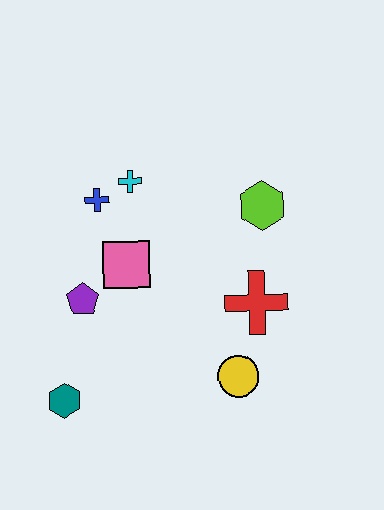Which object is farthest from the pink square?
The yellow circle is farthest from the pink square.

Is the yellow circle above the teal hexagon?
Yes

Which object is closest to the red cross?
The yellow circle is closest to the red cross.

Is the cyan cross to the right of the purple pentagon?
Yes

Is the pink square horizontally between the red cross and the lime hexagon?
No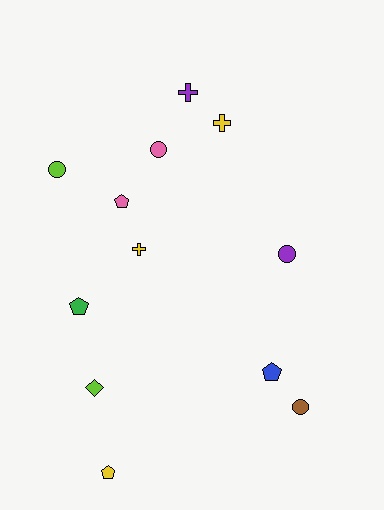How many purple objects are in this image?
There are 2 purple objects.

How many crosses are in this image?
There are 3 crosses.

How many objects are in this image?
There are 12 objects.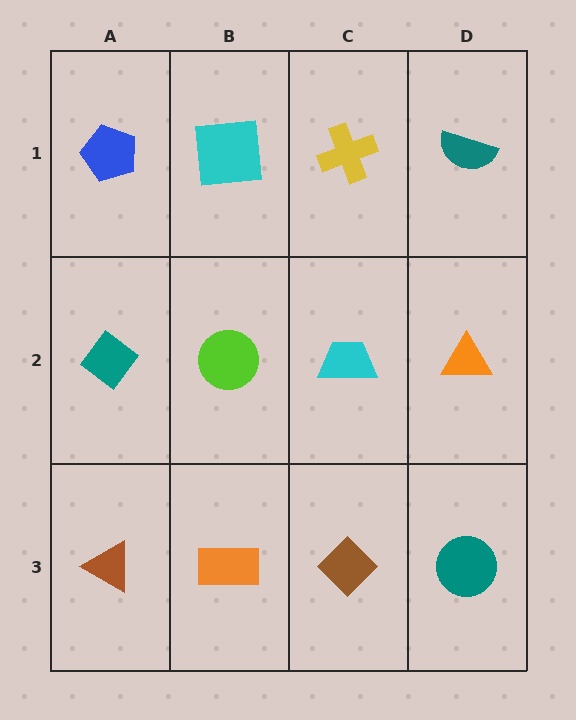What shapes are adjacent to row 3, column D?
An orange triangle (row 2, column D), a brown diamond (row 3, column C).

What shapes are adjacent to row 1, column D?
An orange triangle (row 2, column D), a yellow cross (row 1, column C).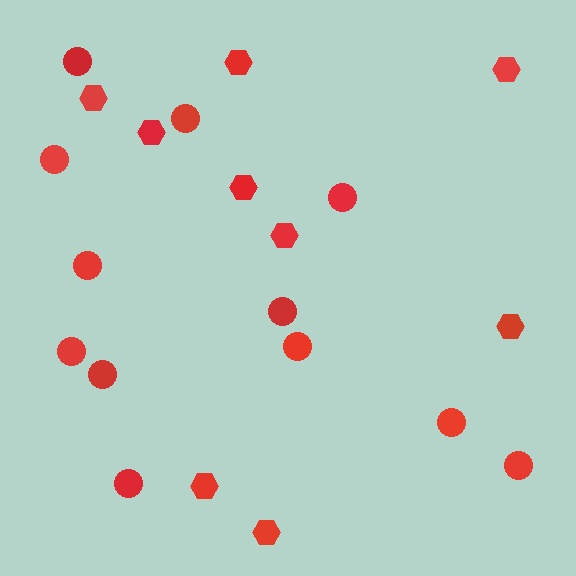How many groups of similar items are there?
There are 2 groups: one group of hexagons (9) and one group of circles (12).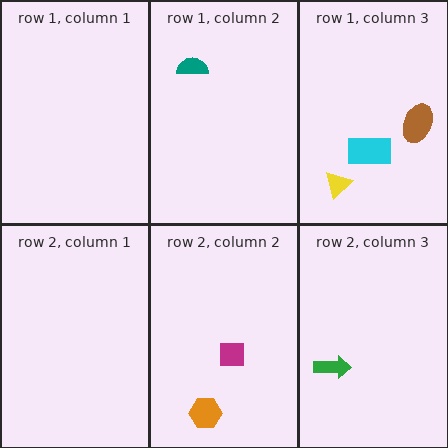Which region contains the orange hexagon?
The row 2, column 2 region.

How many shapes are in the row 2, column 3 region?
1.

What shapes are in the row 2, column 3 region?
The green arrow.